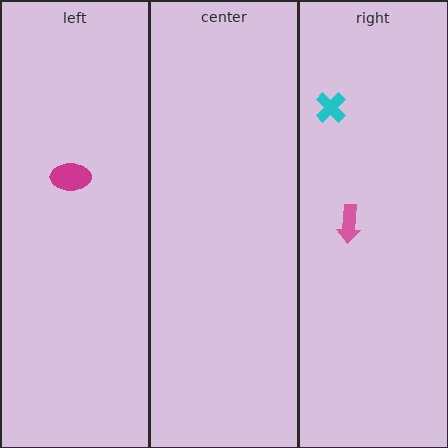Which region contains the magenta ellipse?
The left region.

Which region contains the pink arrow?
The right region.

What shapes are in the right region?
The cyan cross, the pink arrow.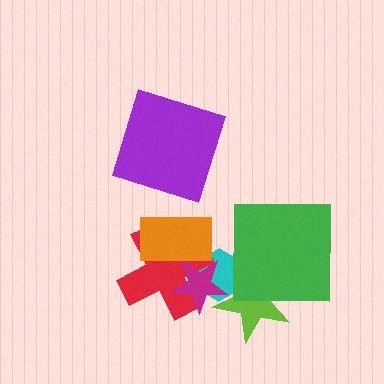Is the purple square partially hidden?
No, no other shape covers it.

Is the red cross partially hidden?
Yes, it is partially covered by another shape.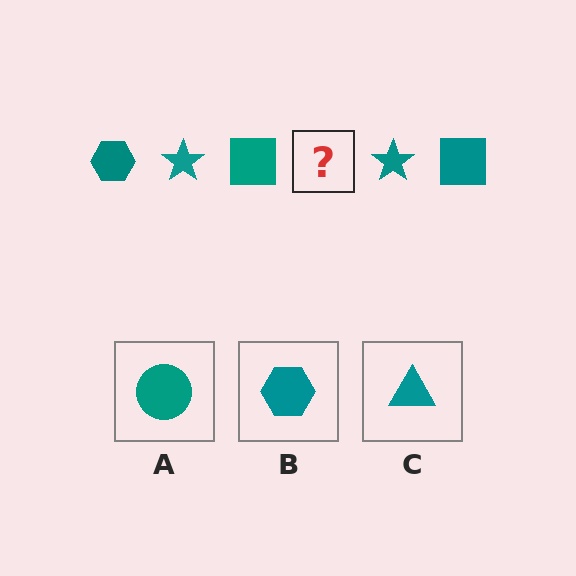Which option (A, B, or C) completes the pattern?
B.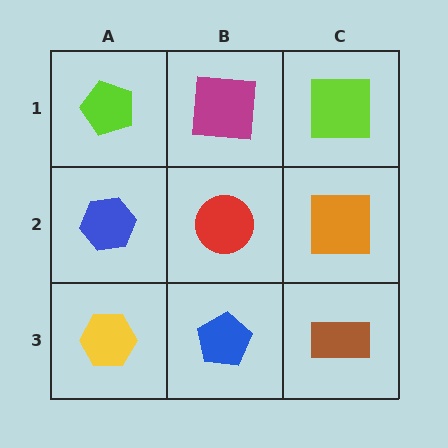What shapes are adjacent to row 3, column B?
A red circle (row 2, column B), a yellow hexagon (row 3, column A), a brown rectangle (row 3, column C).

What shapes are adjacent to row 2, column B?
A magenta square (row 1, column B), a blue pentagon (row 3, column B), a blue hexagon (row 2, column A), an orange square (row 2, column C).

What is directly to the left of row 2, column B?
A blue hexagon.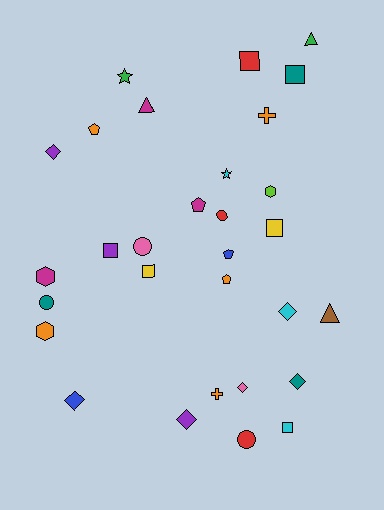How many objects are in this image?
There are 30 objects.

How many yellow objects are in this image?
There are 2 yellow objects.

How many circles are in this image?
There are 4 circles.